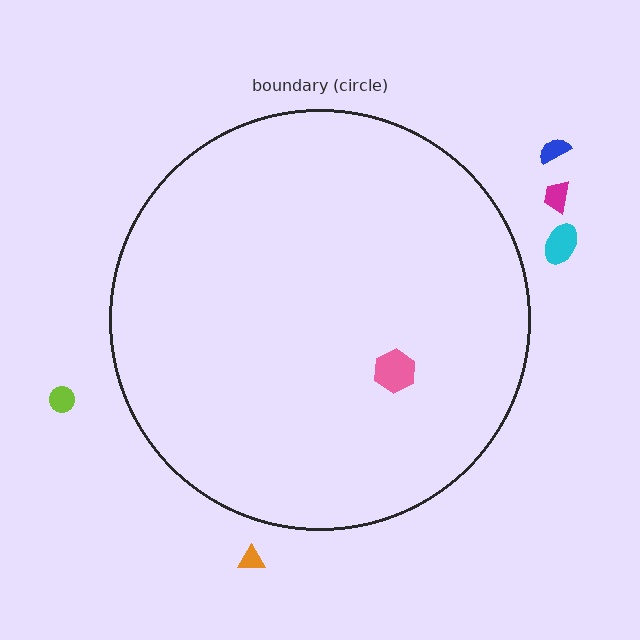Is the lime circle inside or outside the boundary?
Outside.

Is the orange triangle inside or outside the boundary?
Outside.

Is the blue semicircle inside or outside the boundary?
Outside.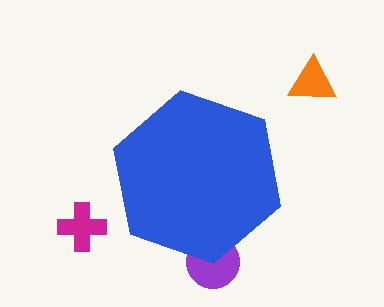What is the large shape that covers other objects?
A blue hexagon.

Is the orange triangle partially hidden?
No, the orange triangle is fully visible.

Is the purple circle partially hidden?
Yes, the purple circle is partially hidden behind the blue hexagon.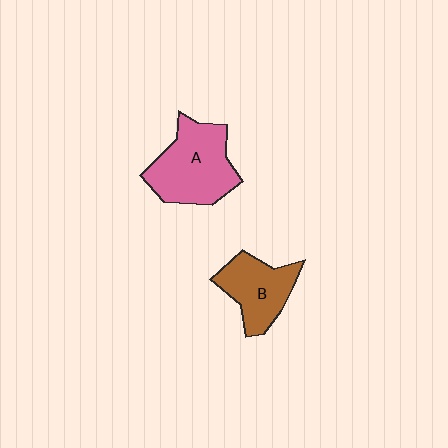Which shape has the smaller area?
Shape B (brown).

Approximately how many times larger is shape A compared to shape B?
Approximately 1.4 times.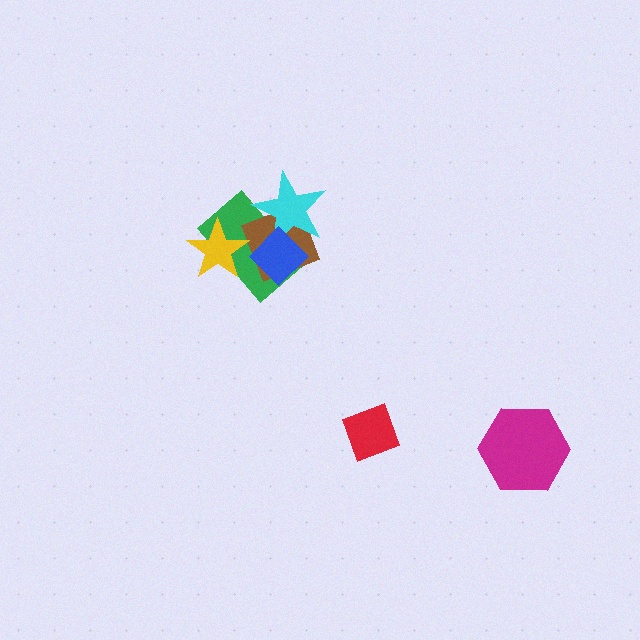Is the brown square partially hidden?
Yes, it is partially covered by another shape.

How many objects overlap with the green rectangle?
4 objects overlap with the green rectangle.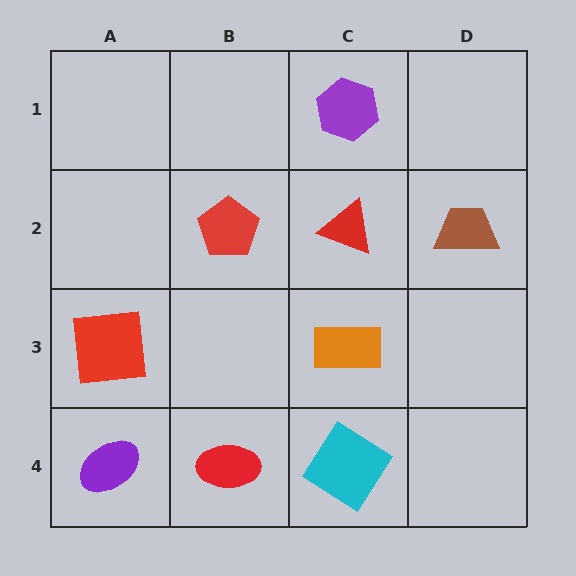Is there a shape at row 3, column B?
No, that cell is empty.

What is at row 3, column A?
A red square.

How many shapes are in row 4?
3 shapes.